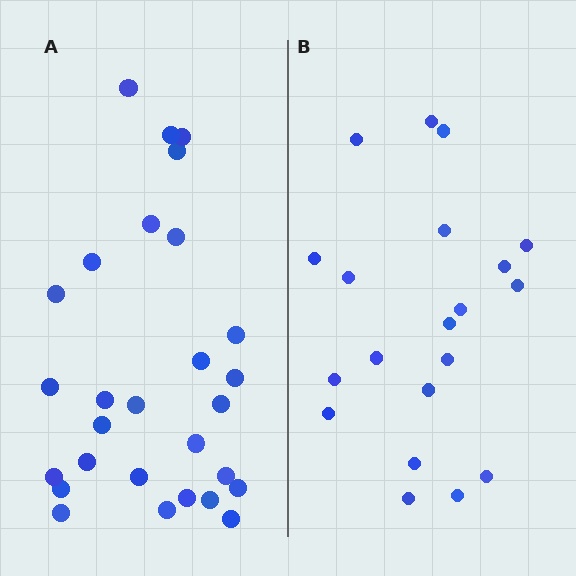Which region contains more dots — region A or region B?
Region A (the left region) has more dots.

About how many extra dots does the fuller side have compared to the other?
Region A has roughly 8 or so more dots than region B.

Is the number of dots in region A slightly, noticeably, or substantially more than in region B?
Region A has noticeably more, but not dramatically so. The ratio is roughly 1.4 to 1.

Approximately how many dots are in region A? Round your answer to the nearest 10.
About 30 dots. (The exact count is 28, which rounds to 30.)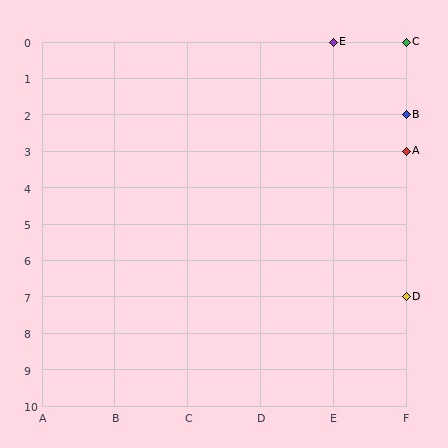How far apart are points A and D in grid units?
Points A and D are 4 rows apart.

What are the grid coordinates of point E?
Point E is at grid coordinates (E, 0).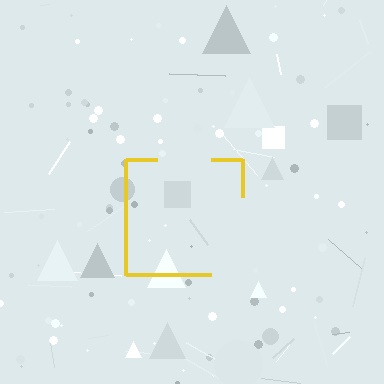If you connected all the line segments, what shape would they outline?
They would outline a square.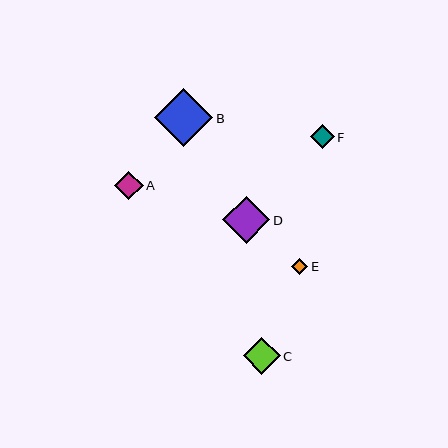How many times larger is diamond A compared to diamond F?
Diamond A is approximately 1.2 times the size of diamond F.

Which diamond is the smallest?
Diamond E is the smallest with a size of approximately 16 pixels.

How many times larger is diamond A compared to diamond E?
Diamond A is approximately 1.8 times the size of diamond E.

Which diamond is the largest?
Diamond B is the largest with a size of approximately 58 pixels.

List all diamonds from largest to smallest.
From largest to smallest: B, D, C, A, F, E.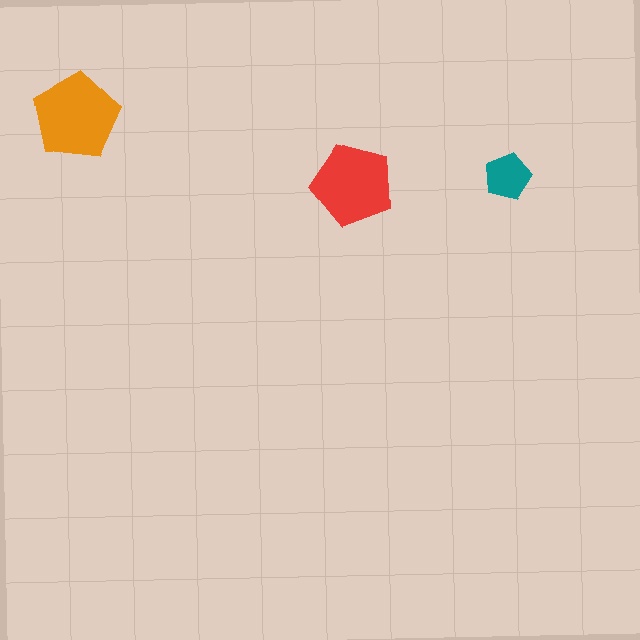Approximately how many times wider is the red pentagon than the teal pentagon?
About 2 times wider.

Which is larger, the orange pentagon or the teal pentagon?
The orange one.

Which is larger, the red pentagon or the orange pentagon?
The orange one.